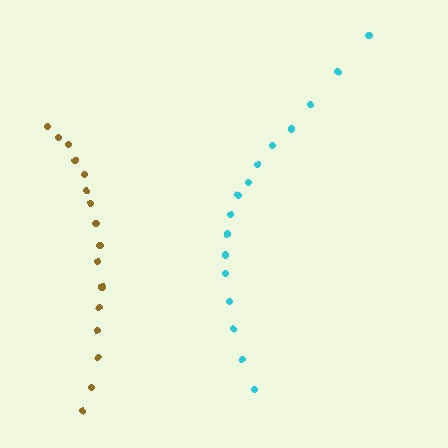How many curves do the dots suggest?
There are 2 distinct paths.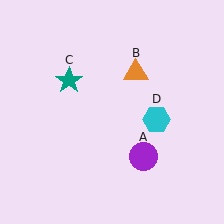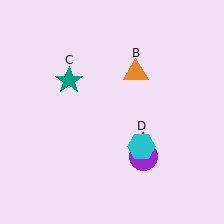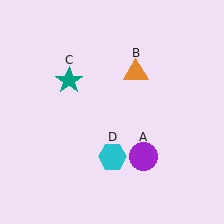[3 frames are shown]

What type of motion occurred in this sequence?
The cyan hexagon (object D) rotated clockwise around the center of the scene.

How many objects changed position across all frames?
1 object changed position: cyan hexagon (object D).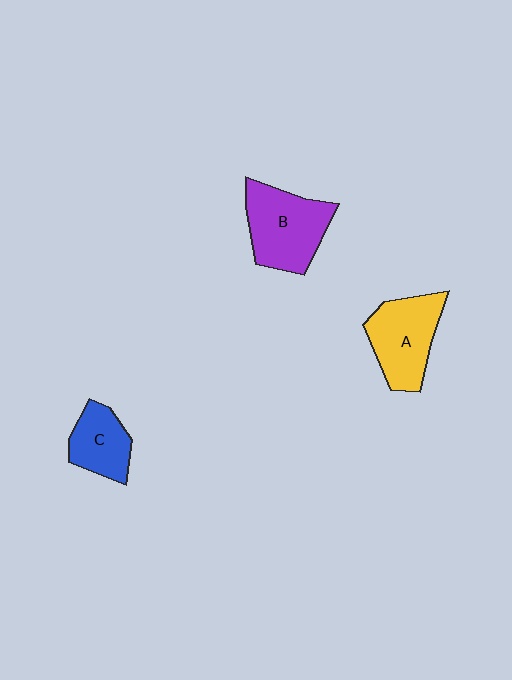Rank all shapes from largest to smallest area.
From largest to smallest: B (purple), A (yellow), C (blue).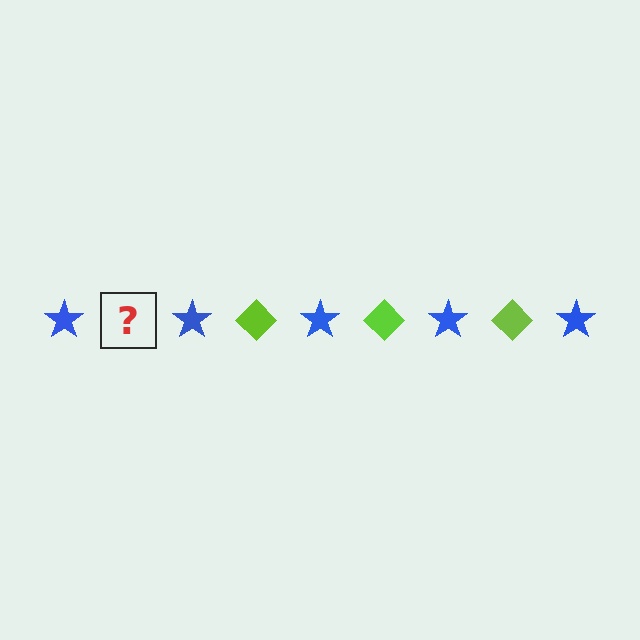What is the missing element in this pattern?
The missing element is a lime diamond.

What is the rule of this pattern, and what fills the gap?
The rule is that the pattern alternates between blue star and lime diamond. The gap should be filled with a lime diamond.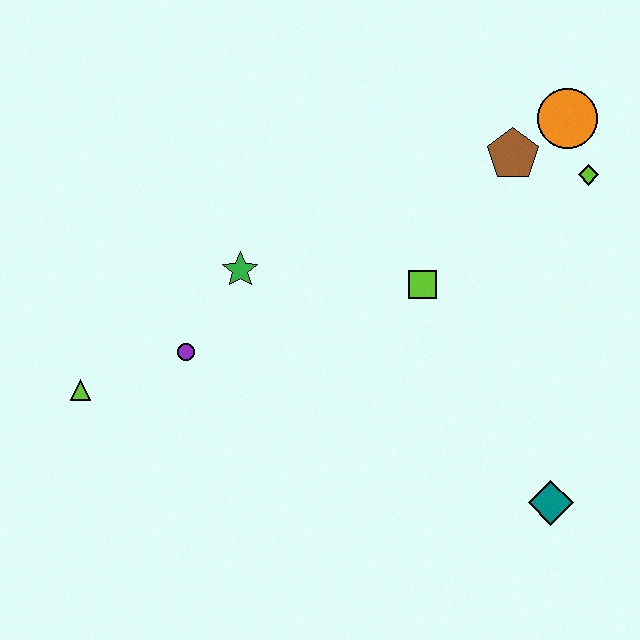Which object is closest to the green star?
The purple circle is closest to the green star.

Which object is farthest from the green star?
The teal diamond is farthest from the green star.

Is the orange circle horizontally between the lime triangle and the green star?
No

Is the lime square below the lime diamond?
Yes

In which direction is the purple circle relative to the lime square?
The purple circle is to the left of the lime square.